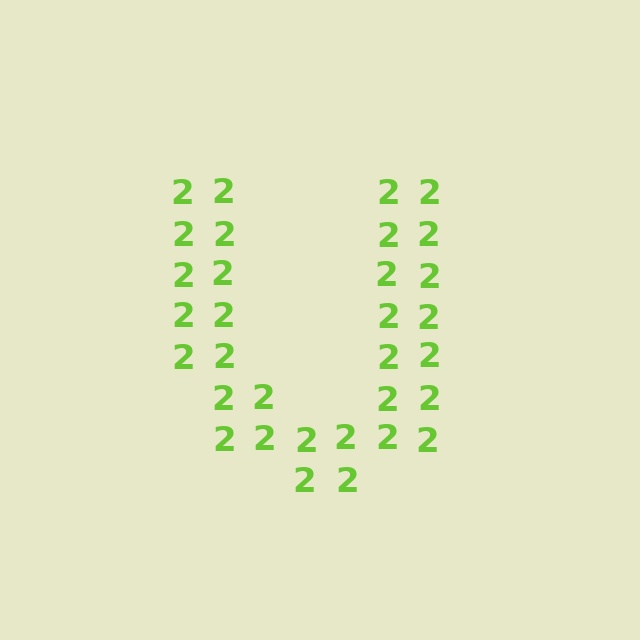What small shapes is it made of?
It is made of small digit 2's.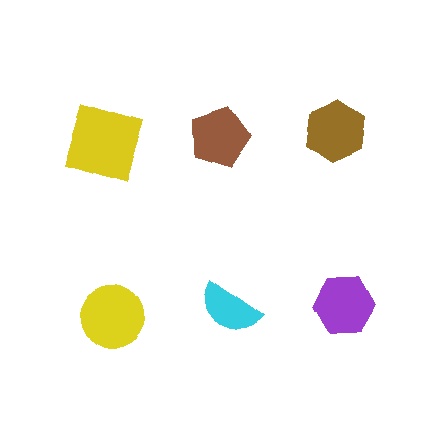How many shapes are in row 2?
3 shapes.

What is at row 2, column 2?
A cyan semicircle.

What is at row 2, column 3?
A purple hexagon.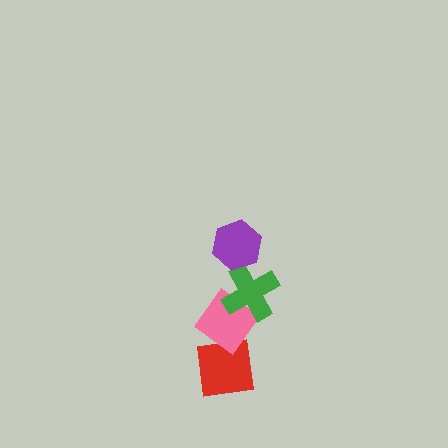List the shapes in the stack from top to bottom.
From top to bottom: the purple hexagon, the green cross, the pink diamond, the red square.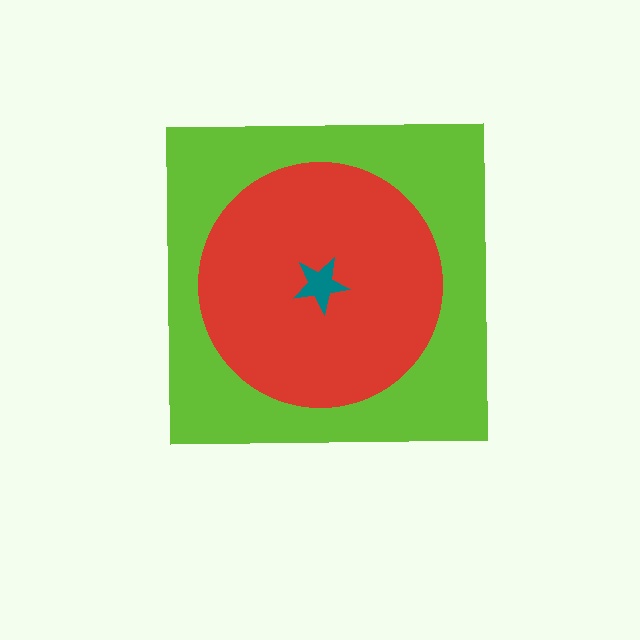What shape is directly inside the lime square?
The red circle.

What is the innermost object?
The teal star.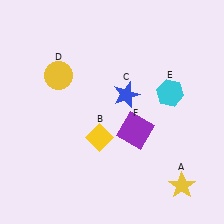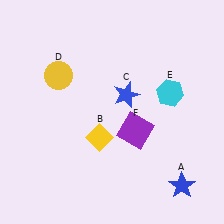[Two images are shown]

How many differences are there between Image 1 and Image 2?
There is 1 difference between the two images.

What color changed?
The star (A) changed from yellow in Image 1 to blue in Image 2.